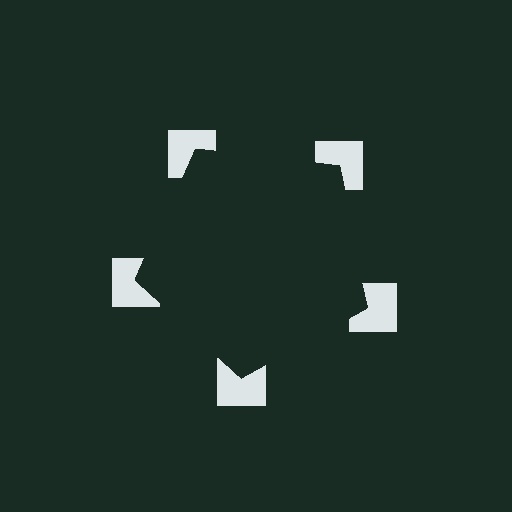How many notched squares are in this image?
There are 5 — one at each vertex of the illusory pentagon.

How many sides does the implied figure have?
5 sides.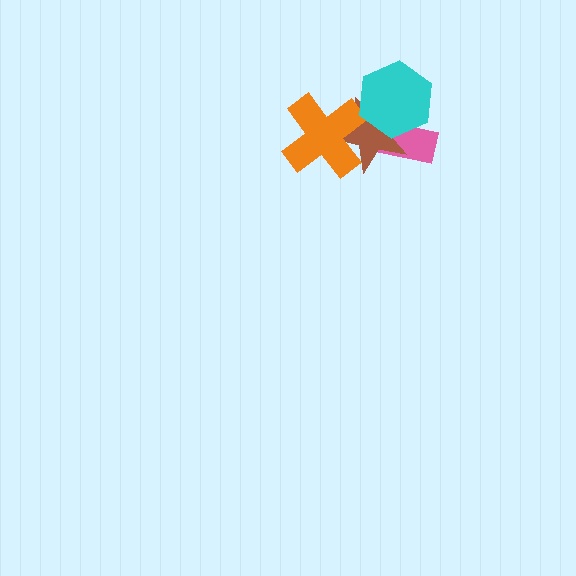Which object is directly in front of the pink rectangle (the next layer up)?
The brown star is directly in front of the pink rectangle.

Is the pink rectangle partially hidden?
Yes, it is partially covered by another shape.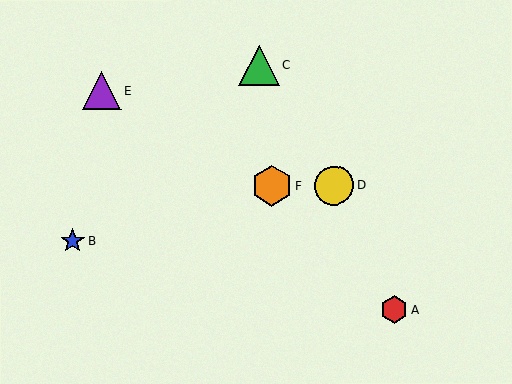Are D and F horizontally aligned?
Yes, both are at y≈185.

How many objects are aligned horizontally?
2 objects (D, F) are aligned horizontally.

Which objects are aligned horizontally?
Objects D, F are aligned horizontally.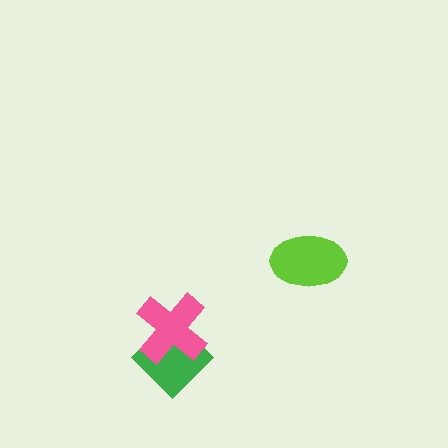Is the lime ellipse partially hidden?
No, no other shape covers it.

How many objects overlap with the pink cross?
1 object overlaps with the pink cross.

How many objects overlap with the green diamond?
1 object overlaps with the green diamond.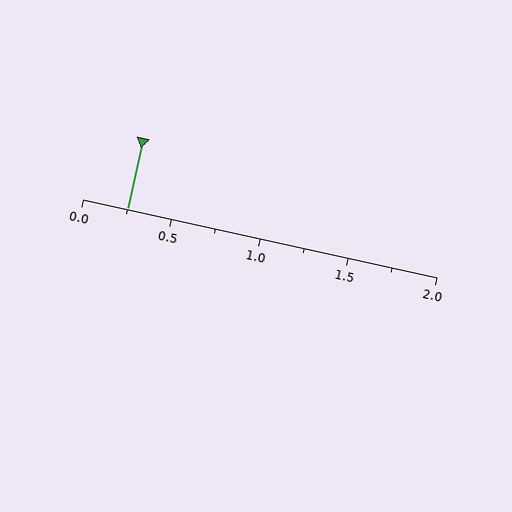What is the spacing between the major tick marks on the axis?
The major ticks are spaced 0.5 apart.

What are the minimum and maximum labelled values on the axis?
The axis runs from 0.0 to 2.0.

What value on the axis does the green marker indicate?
The marker indicates approximately 0.25.